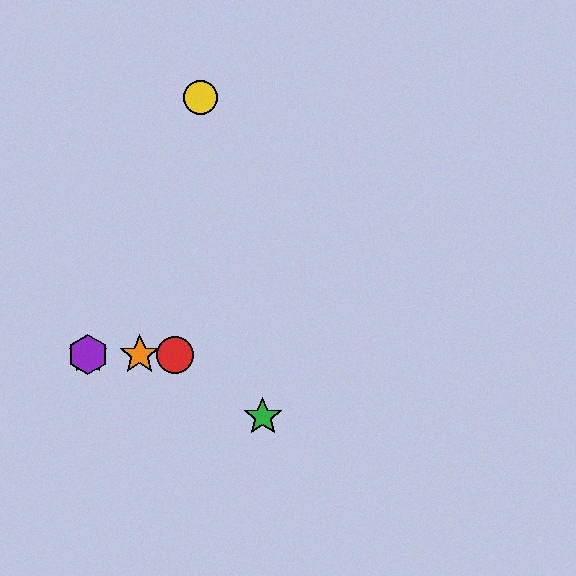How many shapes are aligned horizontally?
4 shapes (the red circle, the blue star, the purple hexagon, the orange star) are aligned horizontally.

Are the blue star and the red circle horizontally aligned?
Yes, both are at y≈355.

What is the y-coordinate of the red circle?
The red circle is at y≈355.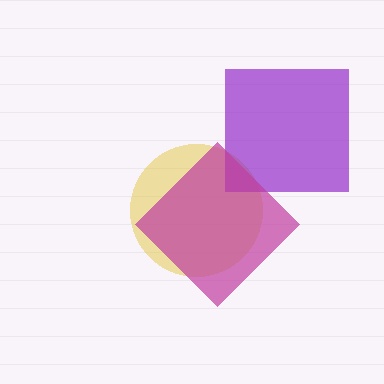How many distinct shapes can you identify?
There are 3 distinct shapes: a yellow circle, a purple square, a magenta diamond.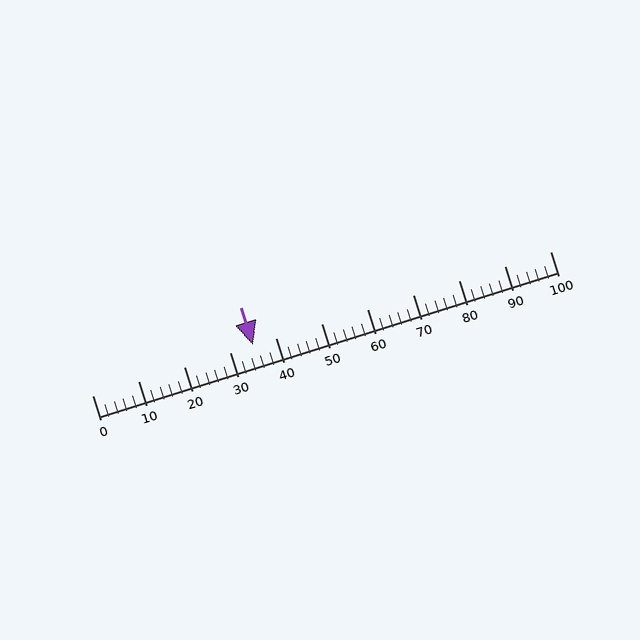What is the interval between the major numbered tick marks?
The major tick marks are spaced 10 units apart.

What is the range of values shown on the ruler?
The ruler shows values from 0 to 100.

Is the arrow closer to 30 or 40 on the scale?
The arrow is closer to 40.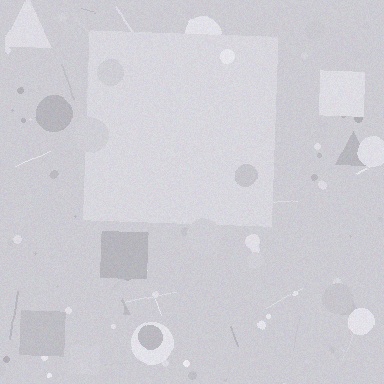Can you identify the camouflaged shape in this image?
The camouflaged shape is a square.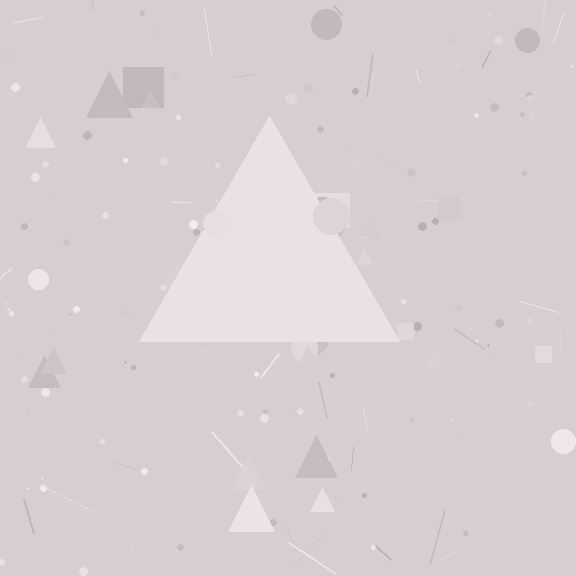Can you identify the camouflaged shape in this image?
The camouflaged shape is a triangle.